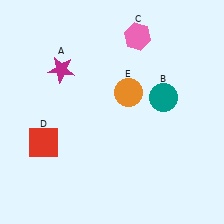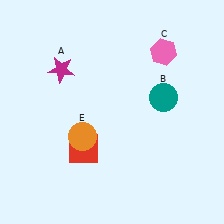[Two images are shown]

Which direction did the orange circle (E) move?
The orange circle (E) moved left.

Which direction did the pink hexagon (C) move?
The pink hexagon (C) moved right.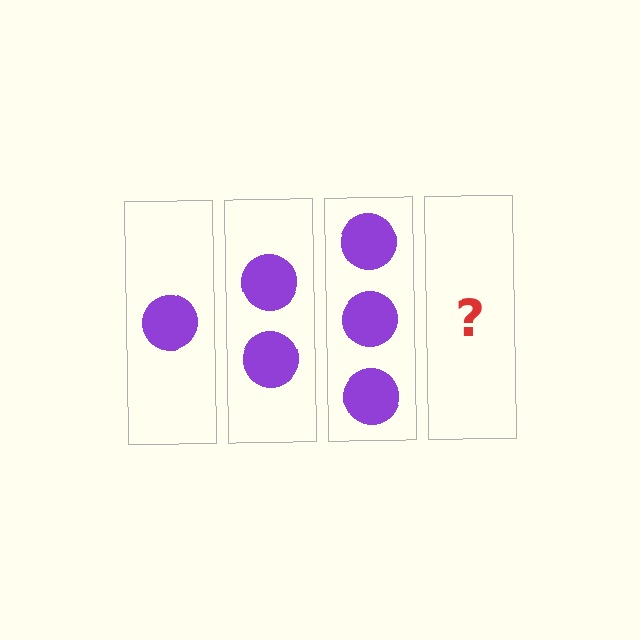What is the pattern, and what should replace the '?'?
The pattern is that each step adds one more circle. The '?' should be 4 circles.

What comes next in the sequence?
The next element should be 4 circles.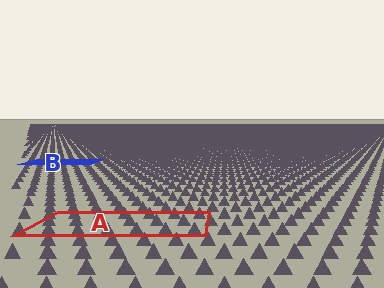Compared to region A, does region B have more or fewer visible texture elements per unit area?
Region B has more texture elements per unit area — they are packed more densely because it is farther away.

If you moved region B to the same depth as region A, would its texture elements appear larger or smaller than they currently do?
They would appear larger. At a closer depth, the same texture elements are projected at a bigger on-screen size.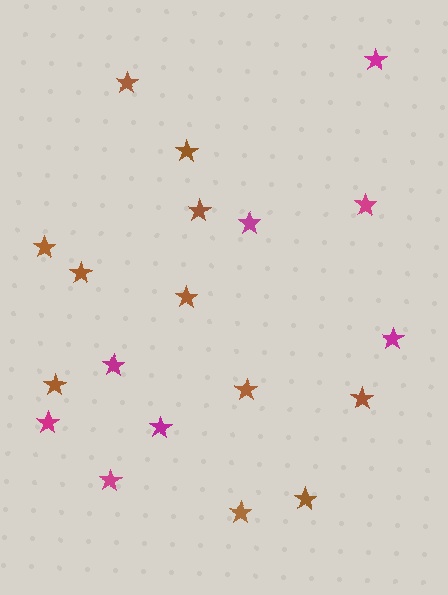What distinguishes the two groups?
There are 2 groups: one group of magenta stars (8) and one group of brown stars (11).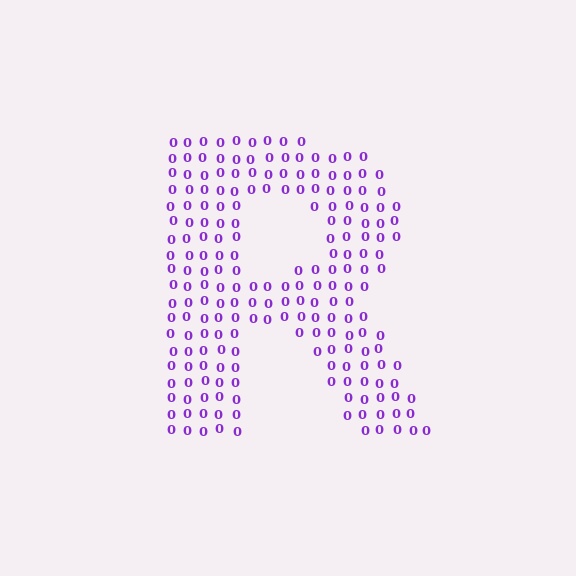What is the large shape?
The large shape is the letter R.